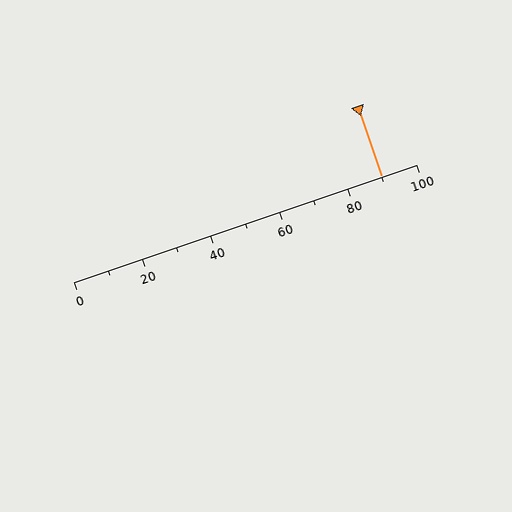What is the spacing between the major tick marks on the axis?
The major ticks are spaced 20 apart.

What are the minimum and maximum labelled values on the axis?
The axis runs from 0 to 100.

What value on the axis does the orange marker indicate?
The marker indicates approximately 90.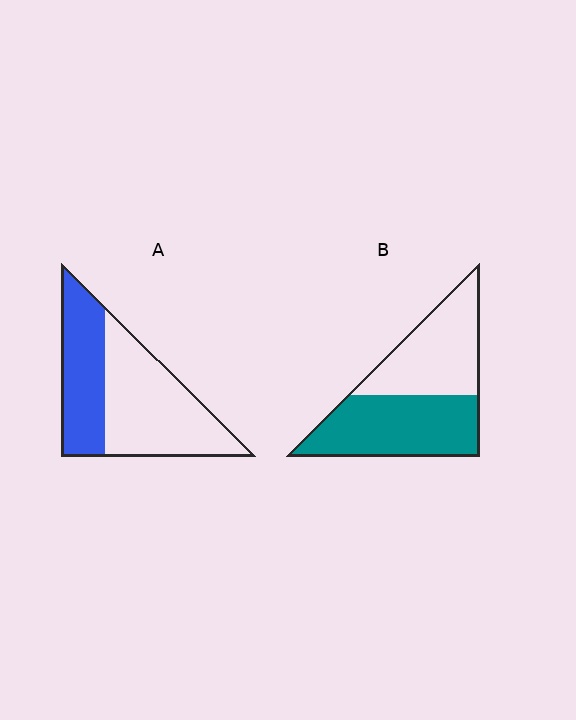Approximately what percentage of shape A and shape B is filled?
A is approximately 40% and B is approximately 55%.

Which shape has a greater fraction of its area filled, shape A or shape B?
Shape B.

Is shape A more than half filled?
No.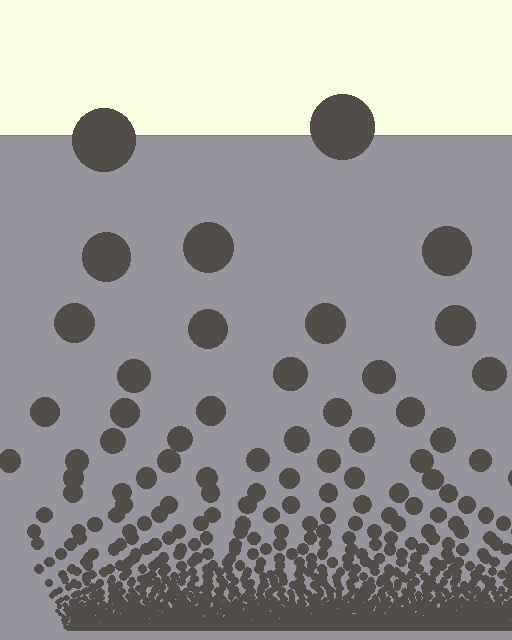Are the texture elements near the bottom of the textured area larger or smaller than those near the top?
Smaller. The gradient is inverted — elements near the bottom are smaller and denser.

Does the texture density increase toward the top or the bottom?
Density increases toward the bottom.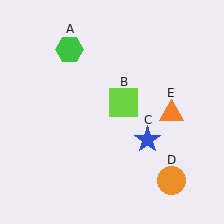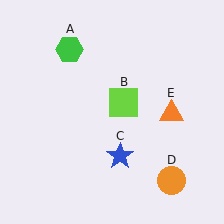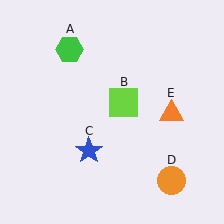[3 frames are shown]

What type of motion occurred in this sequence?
The blue star (object C) rotated clockwise around the center of the scene.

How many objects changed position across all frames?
1 object changed position: blue star (object C).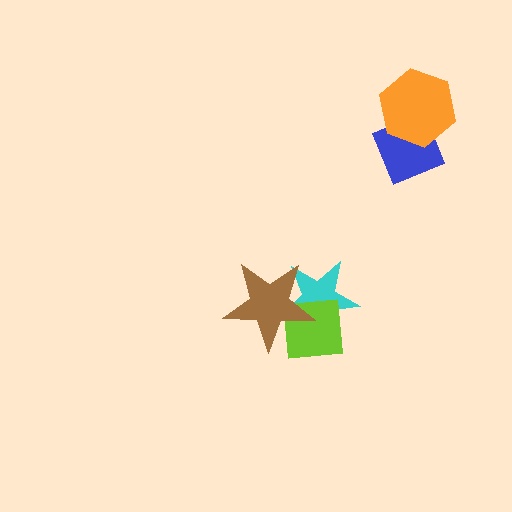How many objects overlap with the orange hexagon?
1 object overlaps with the orange hexagon.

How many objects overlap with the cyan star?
2 objects overlap with the cyan star.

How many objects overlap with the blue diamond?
1 object overlaps with the blue diamond.